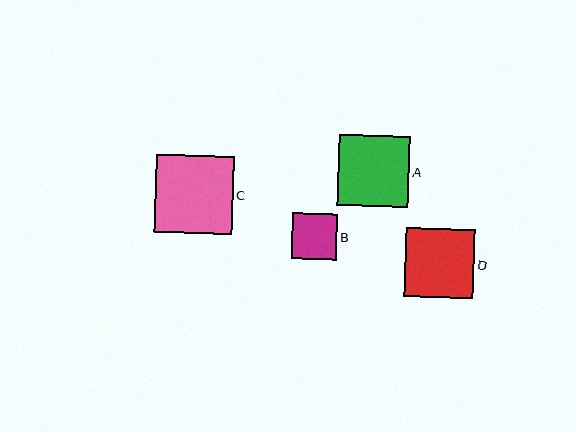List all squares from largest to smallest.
From largest to smallest: C, A, D, B.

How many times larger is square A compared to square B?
Square A is approximately 1.6 times the size of square B.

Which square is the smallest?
Square B is the smallest with a size of approximately 45 pixels.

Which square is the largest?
Square C is the largest with a size of approximately 78 pixels.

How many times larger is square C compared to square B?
Square C is approximately 1.7 times the size of square B.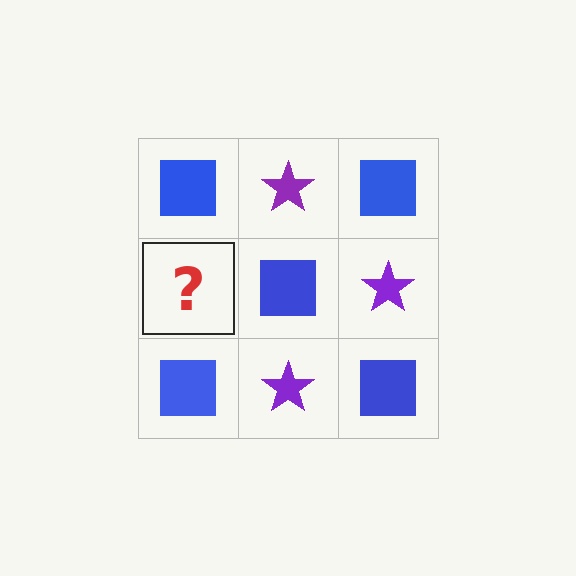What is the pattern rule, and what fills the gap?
The rule is that it alternates blue square and purple star in a checkerboard pattern. The gap should be filled with a purple star.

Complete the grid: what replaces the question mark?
The question mark should be replaced with a purple star.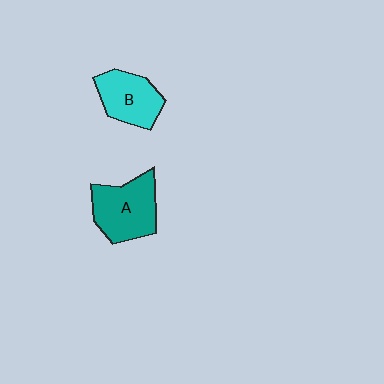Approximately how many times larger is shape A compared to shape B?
Approximately 1.2 times.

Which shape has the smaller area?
Shape B (cyan).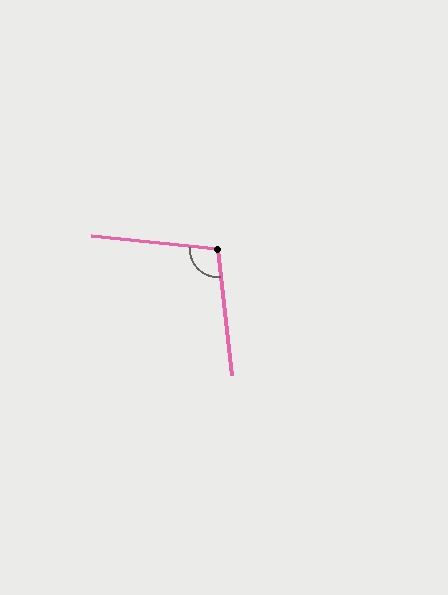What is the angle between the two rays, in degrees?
Approximately 102 degrees.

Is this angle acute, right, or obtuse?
It is obtuse.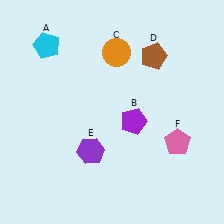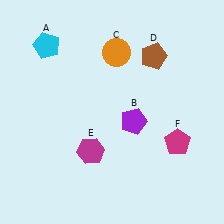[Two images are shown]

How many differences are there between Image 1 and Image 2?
There are 2 differences between the two images.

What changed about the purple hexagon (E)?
In Image 1, E is purple. In Image 2, it changed to magenta.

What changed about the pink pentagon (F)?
In Image 1, F is pink. In Image 2, it changed to magenta.